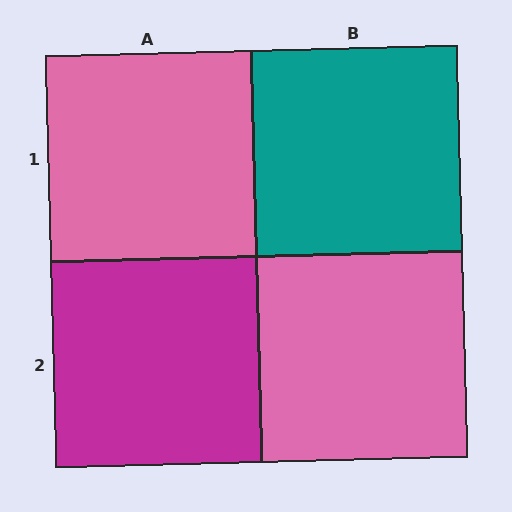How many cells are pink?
2 cells are pink.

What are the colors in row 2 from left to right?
Magenta, pink.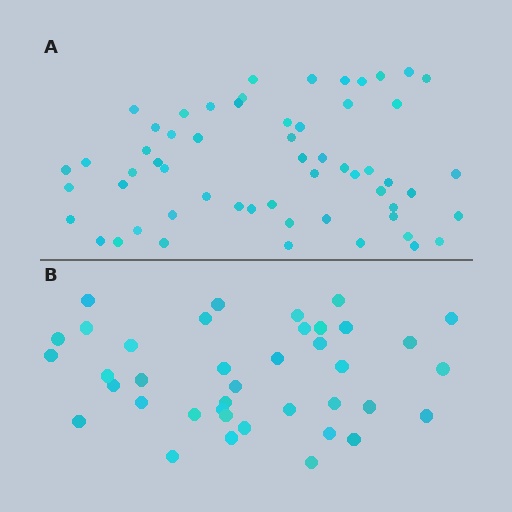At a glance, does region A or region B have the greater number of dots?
Region A (the top region) has more dots.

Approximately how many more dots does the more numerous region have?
Region A has approximately 20 more dots than region B.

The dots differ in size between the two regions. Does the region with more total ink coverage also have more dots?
No. Region B has more total ink coverage because its dots are larger, but region A actually contains more individual dots. Total area can be misleading — the number of items is what matters here.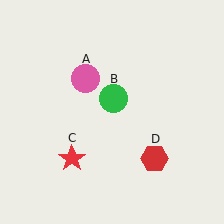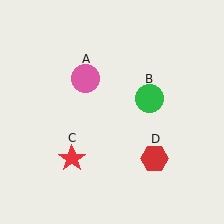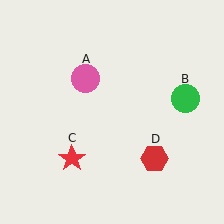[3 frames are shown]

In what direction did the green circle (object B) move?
The green circle (object B) moved right.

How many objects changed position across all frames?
1 object changed position: green circle (object B).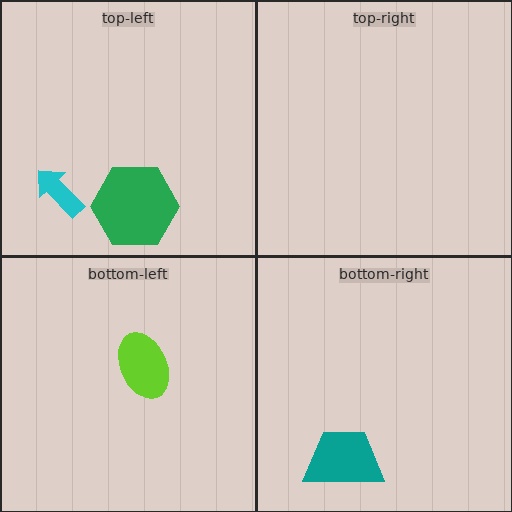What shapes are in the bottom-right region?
The teal trapezoid.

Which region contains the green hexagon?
The top-left region.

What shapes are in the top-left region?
The green hexagon, the cyan arrow.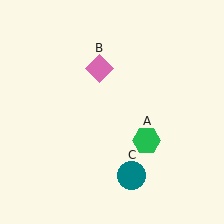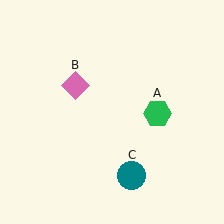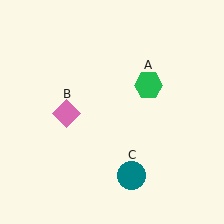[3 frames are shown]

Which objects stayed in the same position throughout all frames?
Teal circle (object C) remained stationary.